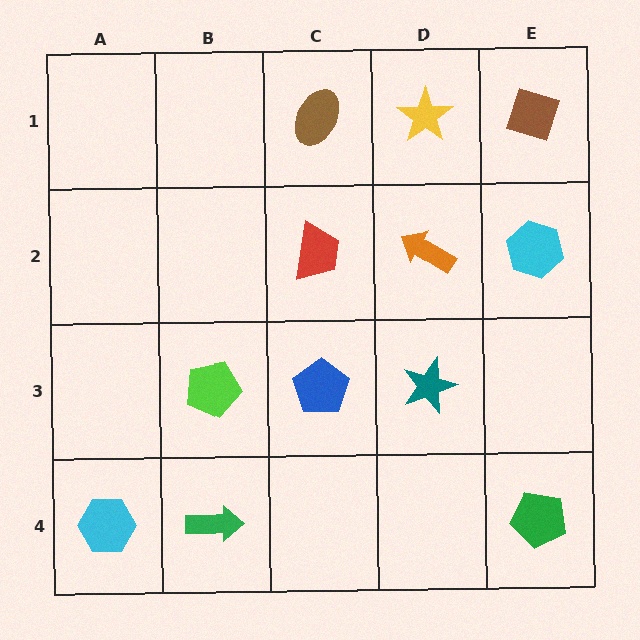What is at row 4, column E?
A green pentagon.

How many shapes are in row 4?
3 shapes.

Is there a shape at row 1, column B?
No, that cell is empty.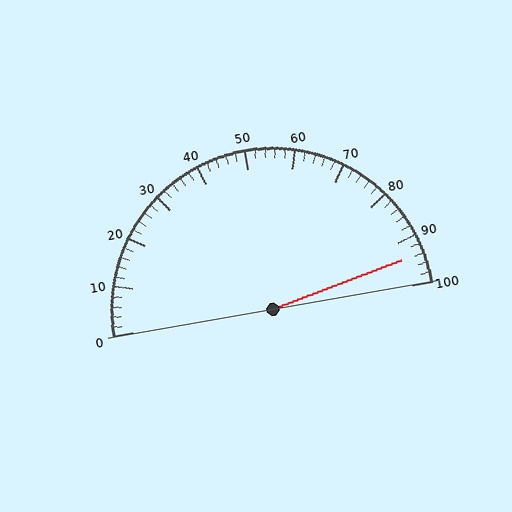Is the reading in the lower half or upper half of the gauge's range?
The reading is in the upper half of the range (0 to 100).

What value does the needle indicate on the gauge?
The needle indicates approximately 94.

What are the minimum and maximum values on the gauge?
The gauge ranges from 0 to 100.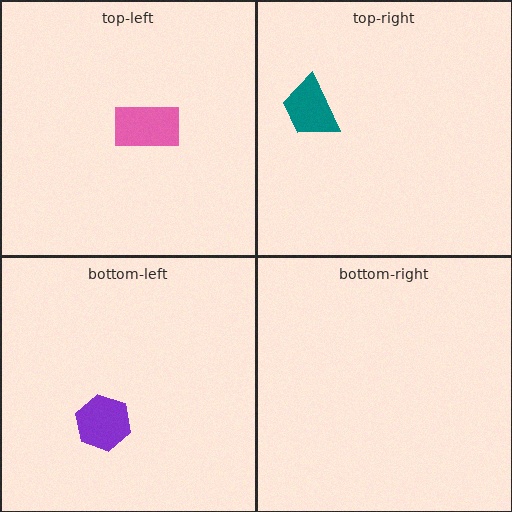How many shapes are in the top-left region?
1.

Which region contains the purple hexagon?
The bottom-left region.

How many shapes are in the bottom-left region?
1.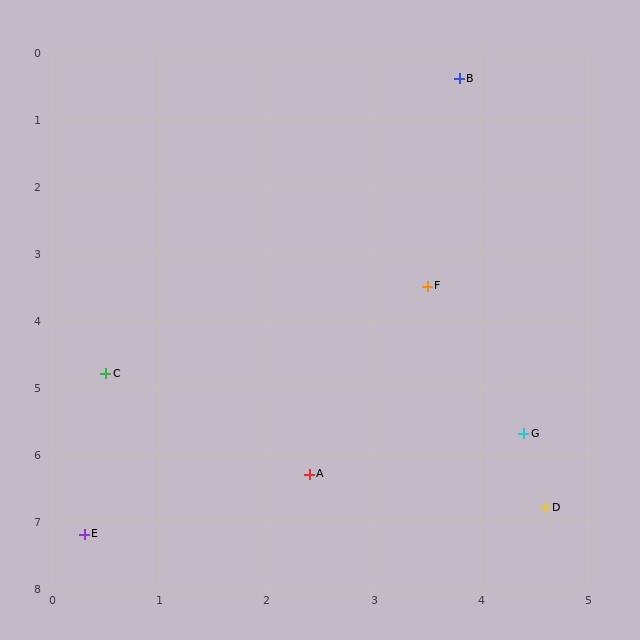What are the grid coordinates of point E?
Point E is at approximately (0.3, 7.2).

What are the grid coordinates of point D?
Point D is at approximately (4.6, 6.8).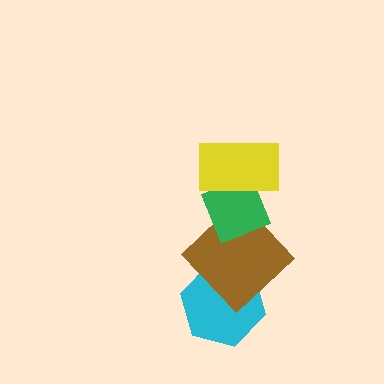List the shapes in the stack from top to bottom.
From top to bottom: the yellow rectangle, the green diamond, the brown diamond, the cyan hexagon.